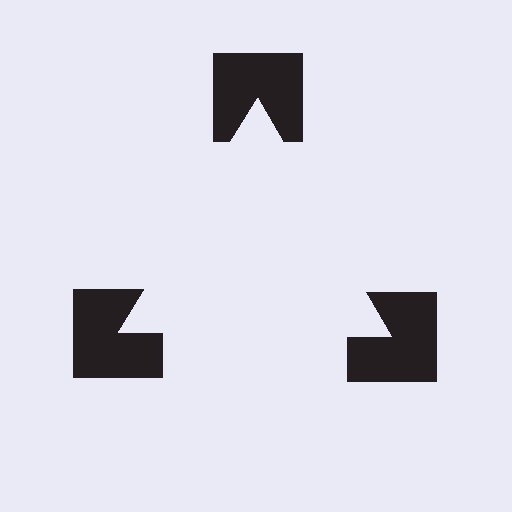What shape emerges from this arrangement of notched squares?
An illusory triangle — its edges are inferred from the aligned wedge cuts in the notched squares, not physically drawn.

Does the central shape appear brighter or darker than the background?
It typically appears slightly brighter than the background, even though no actual brightness change is drawn.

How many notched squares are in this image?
There are 3 — one at each vertex of the illusory triangle.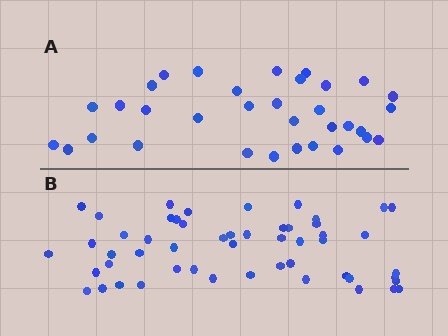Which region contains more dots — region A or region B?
Region B (the bottom region) has more dots.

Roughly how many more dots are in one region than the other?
Region B has approximately 20 more dots than region A.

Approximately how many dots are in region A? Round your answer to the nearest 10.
About 30 dots. (The exact count is 33, which rounds to 30.)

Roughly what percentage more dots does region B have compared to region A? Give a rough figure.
About 60% more.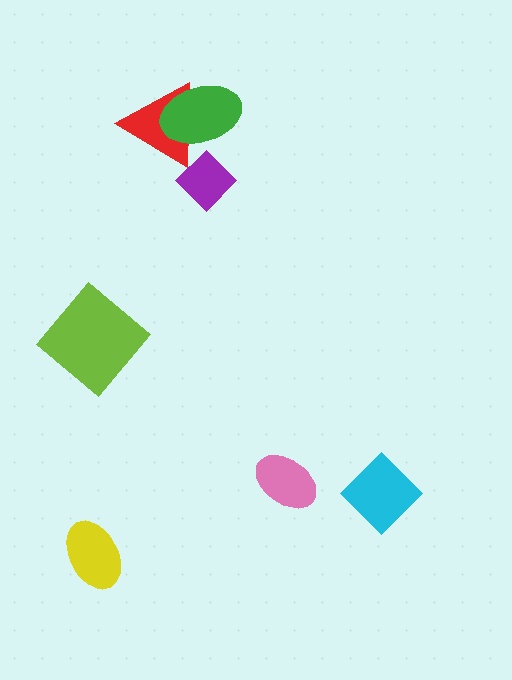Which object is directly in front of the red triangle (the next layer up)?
The green ellipse is directly in front of the red triangle.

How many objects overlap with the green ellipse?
1 object overlaps with the green ellipse.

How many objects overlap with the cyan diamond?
0 objects overlap with the cyan diamond.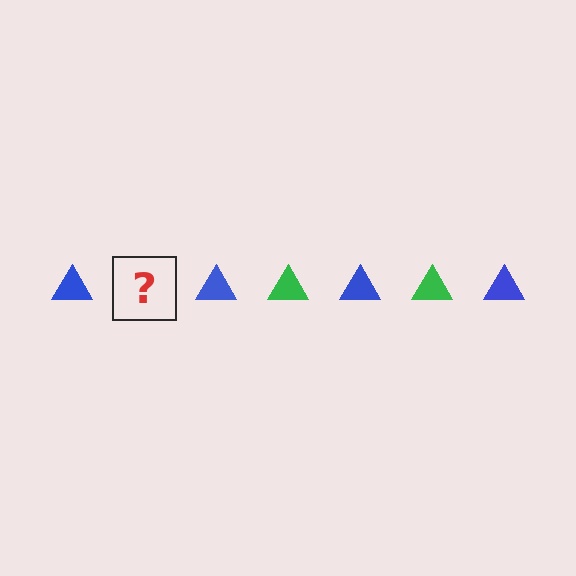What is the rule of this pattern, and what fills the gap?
The rule is that the pattern cycles through blue, green triangles. The gap should be filled with a green triangle.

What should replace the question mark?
The question mark should be replaced with a green triangle.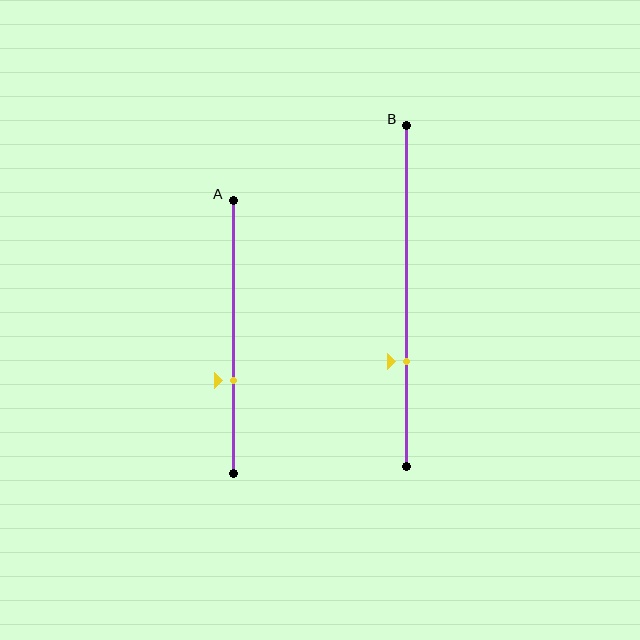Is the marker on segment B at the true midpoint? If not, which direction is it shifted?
No, the marker on segment B is shifted downward by about 19% of the segment length.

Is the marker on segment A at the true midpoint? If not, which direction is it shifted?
No, the marker on segment A is shifted downward by about 16% of the segment length.